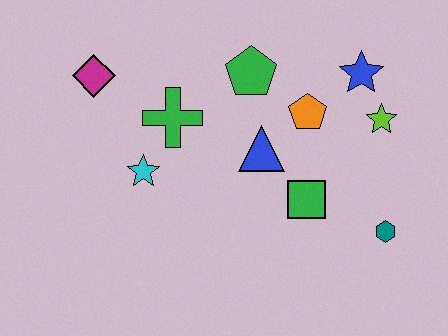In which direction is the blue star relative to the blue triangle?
The blue star is to the right of the blue triangle.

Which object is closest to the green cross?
The cyan star is closest to the green cross.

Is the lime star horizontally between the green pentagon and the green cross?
No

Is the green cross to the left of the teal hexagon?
Yes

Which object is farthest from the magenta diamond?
The teal hexagon is farthest from the magenta diamond.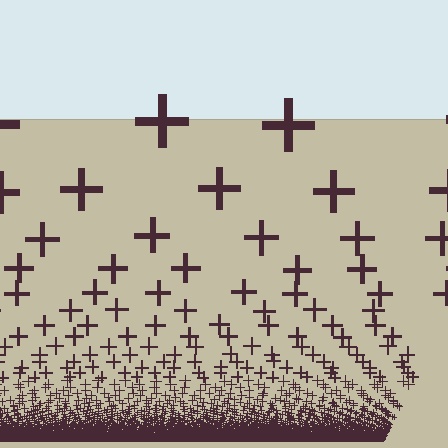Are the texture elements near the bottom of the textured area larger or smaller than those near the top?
Smaller. The gradient is inverted — elements near the bottom are smaller and denser.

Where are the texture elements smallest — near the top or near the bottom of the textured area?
Near the bottom.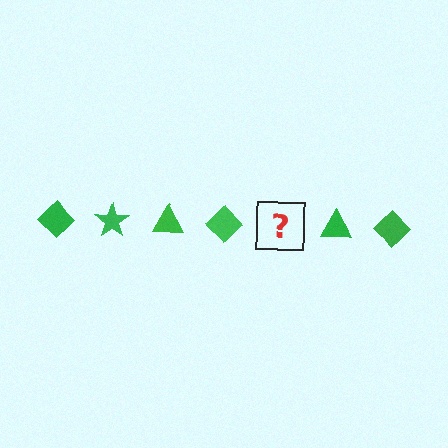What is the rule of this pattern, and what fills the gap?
The rule is that the pattern cycles through diamond, star, triangle shapes in green. The gap should be filled with a green star.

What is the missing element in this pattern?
The missing element is a green star.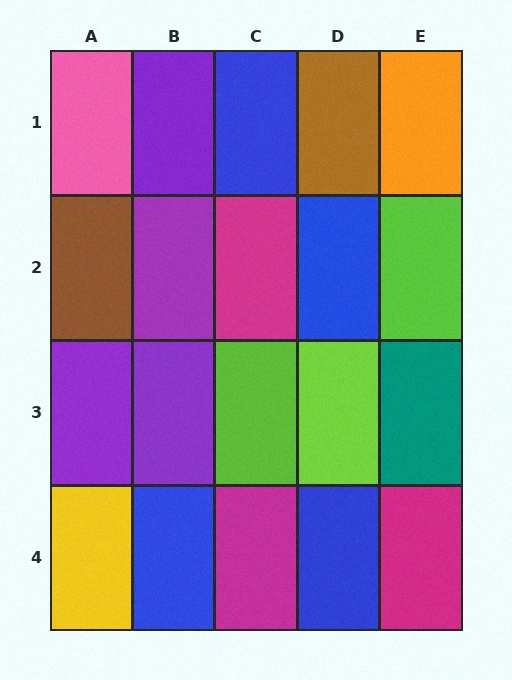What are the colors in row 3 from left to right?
Purple, purple, lime, lime, teal.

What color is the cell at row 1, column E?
Orange.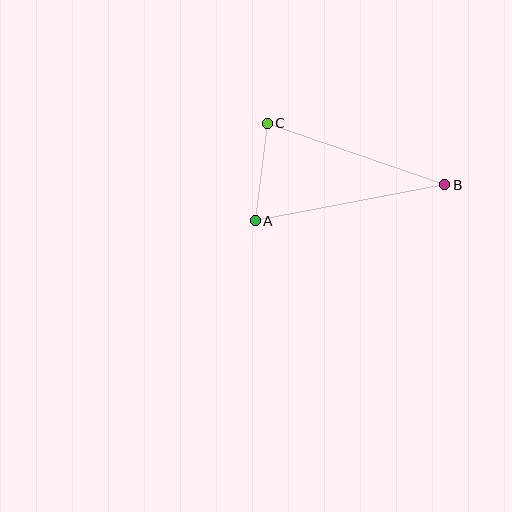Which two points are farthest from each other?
Points A and B are farthest from each other.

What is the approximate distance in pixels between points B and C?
The distance between B and C is approximately 188 pixels.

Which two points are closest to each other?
Points A and C are closest to each other.